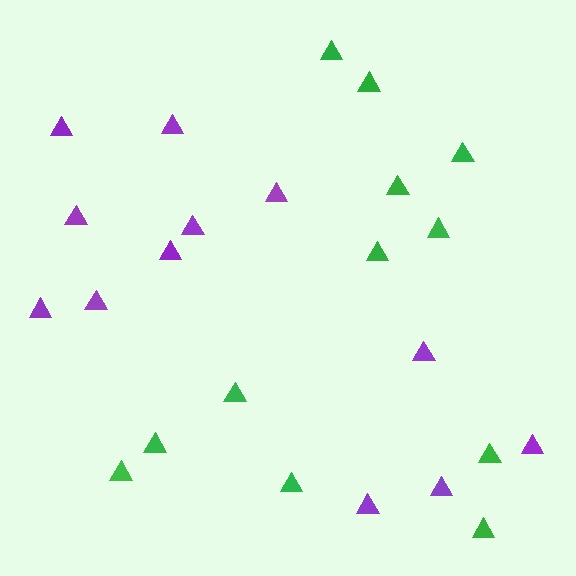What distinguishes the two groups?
There are 2 groups: one group of purple triangles (12) and one group of green triangles (12).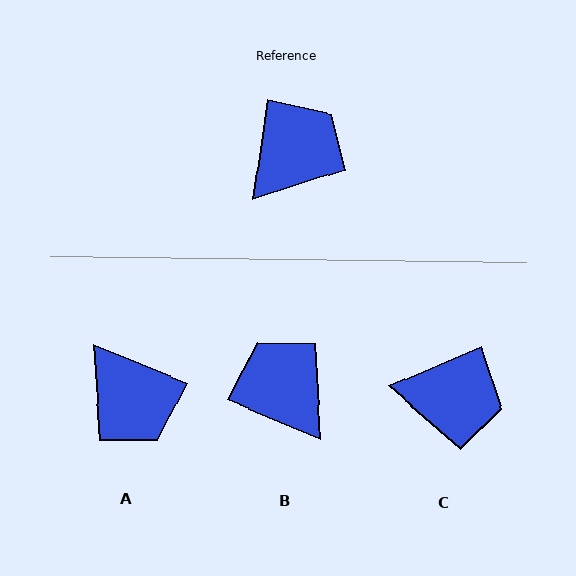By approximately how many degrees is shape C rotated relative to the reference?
Approximately 59 degrees clockwise.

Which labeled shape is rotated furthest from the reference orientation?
A, about 104 degrees away.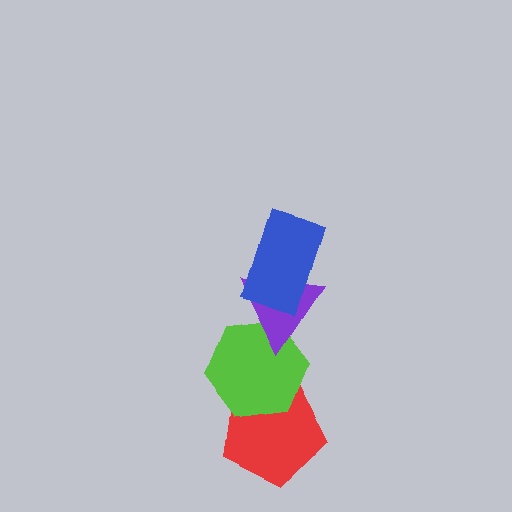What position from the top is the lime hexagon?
The lime hexagon is 3rd from the top.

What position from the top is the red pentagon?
The red pentagon is 4th from the top.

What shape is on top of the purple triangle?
The blue rectangle is on top of the purple triangle.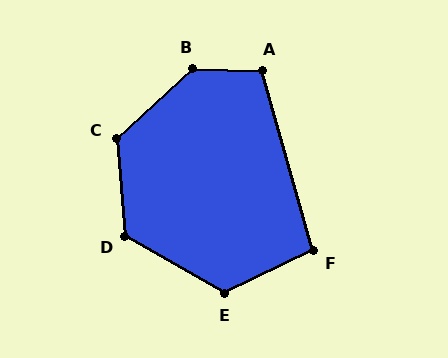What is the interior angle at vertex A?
Approximately 108 degrees (obtuse).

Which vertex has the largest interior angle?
B, at approximately 136 degrees.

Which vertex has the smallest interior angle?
F, at approximately 100 degrees.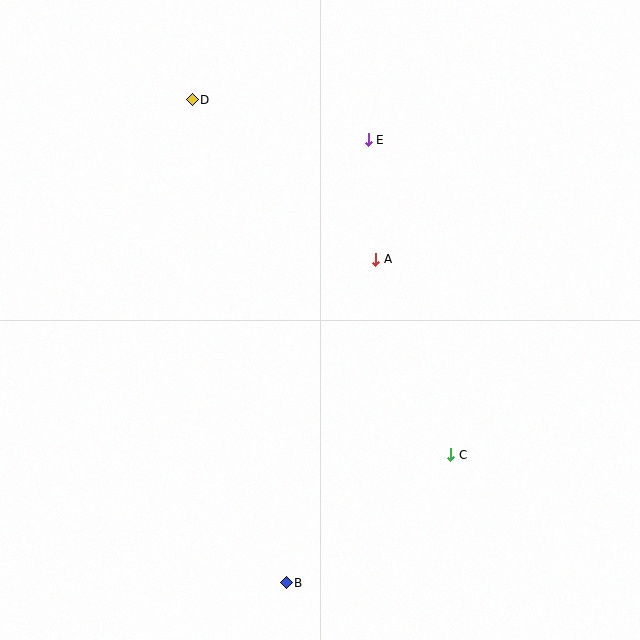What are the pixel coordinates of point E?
Point E is at (368, 140).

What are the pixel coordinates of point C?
Point C is at (451, 455).